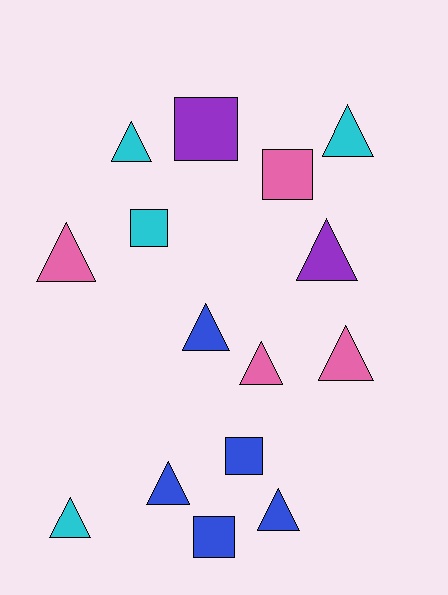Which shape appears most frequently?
Triangle, with 10 objects.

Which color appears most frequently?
Blue, with 5 objects.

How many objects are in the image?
There are 15 objects.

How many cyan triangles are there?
There are 3 cyan triangles.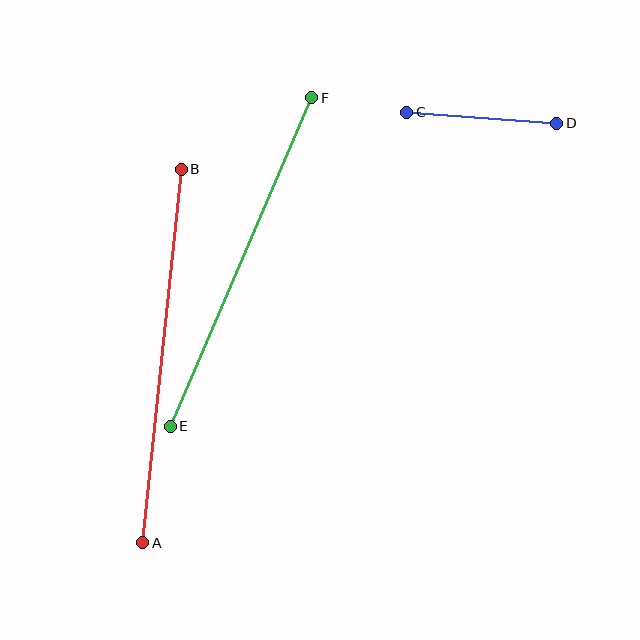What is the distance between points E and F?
The distance is approximately 358 pixels.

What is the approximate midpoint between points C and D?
The midpoint is at approximately (482, 118) pixels.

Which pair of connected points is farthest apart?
Points A and B are farthest apart.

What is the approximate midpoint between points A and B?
The midpoint is at approximately (162, 356) pixels.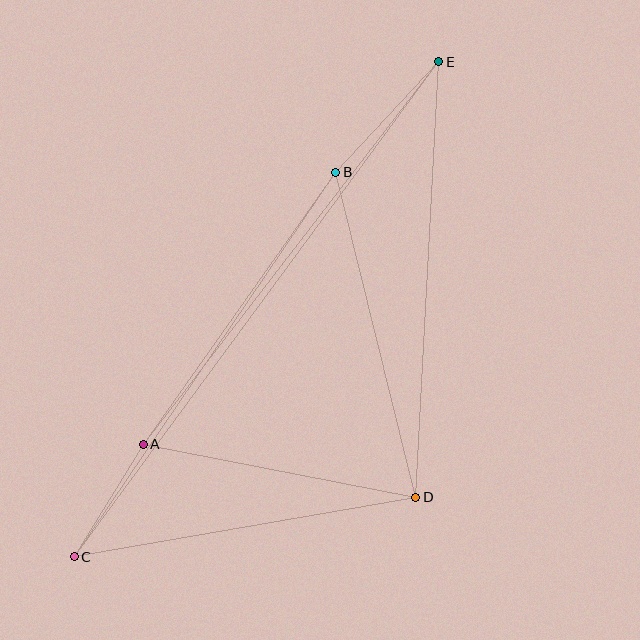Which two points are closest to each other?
Points A and C are closest to each other.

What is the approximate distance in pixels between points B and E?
The distance between B and E is approximately 151 pixels.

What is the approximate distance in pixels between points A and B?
The distance between A and B is approximately 333 pixels.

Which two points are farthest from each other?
Points C and E are farthest from each other.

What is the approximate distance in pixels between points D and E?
The distance between D and E is approximately 436 pixels.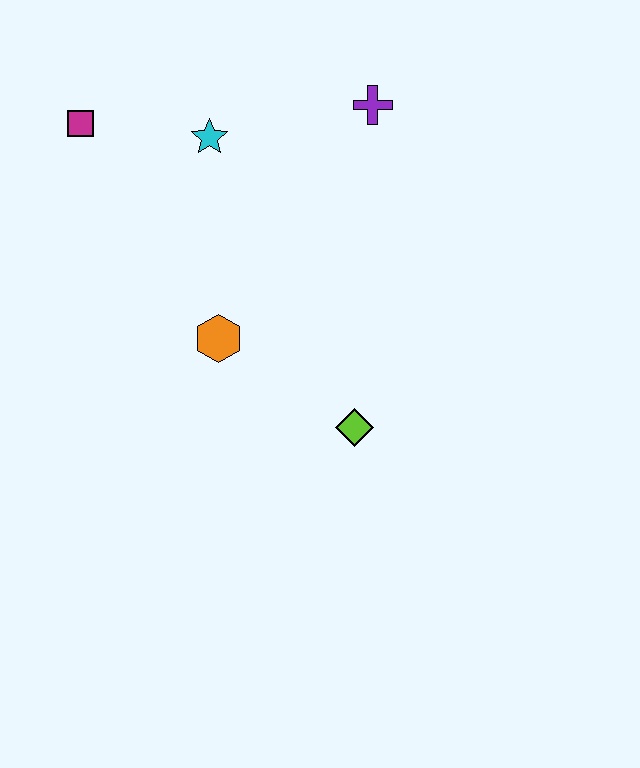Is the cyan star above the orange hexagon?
Yes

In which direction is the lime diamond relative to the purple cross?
The lime diamond is below the purple cross.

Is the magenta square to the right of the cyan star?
No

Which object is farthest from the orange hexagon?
The purple cross is farthest from the orange hexagon.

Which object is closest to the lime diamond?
The orange hexagon is closest to the lime diamond.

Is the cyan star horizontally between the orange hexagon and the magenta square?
Yes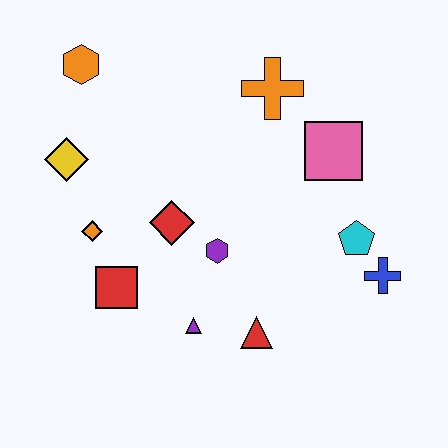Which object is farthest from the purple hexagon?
The orange hexagon is farthest from the purple hexagon.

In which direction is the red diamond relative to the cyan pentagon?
The red diamond is to the left of the cyan pentagon.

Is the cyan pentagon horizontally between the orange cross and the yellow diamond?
No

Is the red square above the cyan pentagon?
No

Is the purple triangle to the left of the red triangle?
Yes